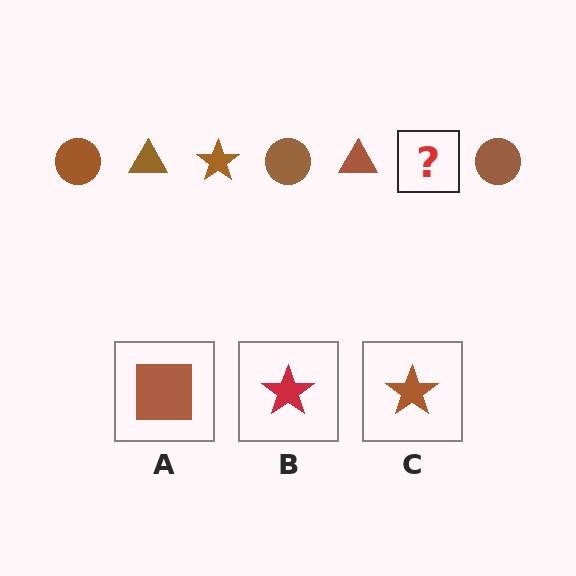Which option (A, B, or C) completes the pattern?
C.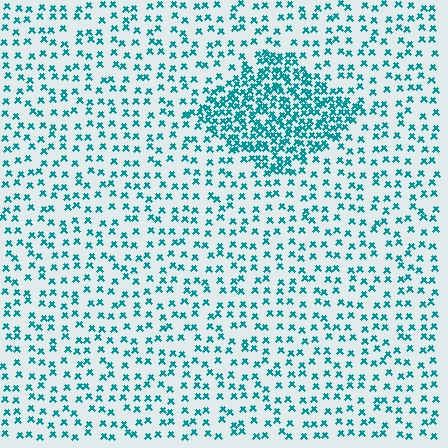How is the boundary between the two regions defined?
The boundary is defined by a change in element density (approximately 2.7x ratio). All elements are the same color, size, and shape.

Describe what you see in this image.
The image contains small teal elements arranged at two different densities. A diamond-shaped region is visible where the elements are more densely packed than the surrounding area.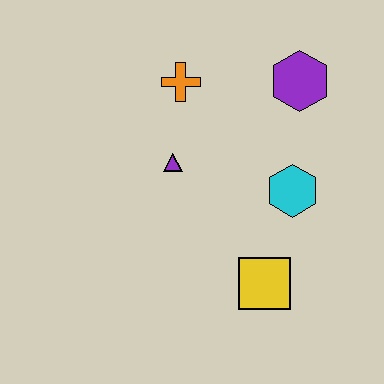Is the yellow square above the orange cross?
No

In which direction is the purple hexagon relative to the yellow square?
The purple hexagon is above the yellow square.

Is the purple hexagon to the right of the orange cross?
Yes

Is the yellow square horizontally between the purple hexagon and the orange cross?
Yes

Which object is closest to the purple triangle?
The orange cross is closest to the purple triangle.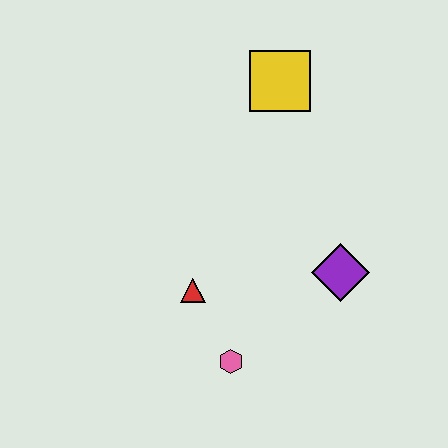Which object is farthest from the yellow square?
The pink hexagon is farthest from the yellow square.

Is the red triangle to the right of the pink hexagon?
No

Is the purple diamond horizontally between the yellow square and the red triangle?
No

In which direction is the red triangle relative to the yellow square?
The red triangle is below the yellow square.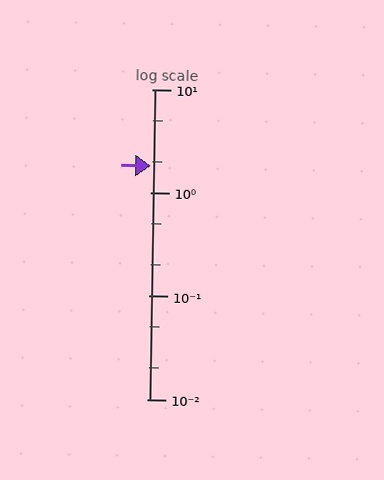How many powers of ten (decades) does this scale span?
The scale spans 3 decades, from 0.01 to 10.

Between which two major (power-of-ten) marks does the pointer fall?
The pointer is between 1 and 10.